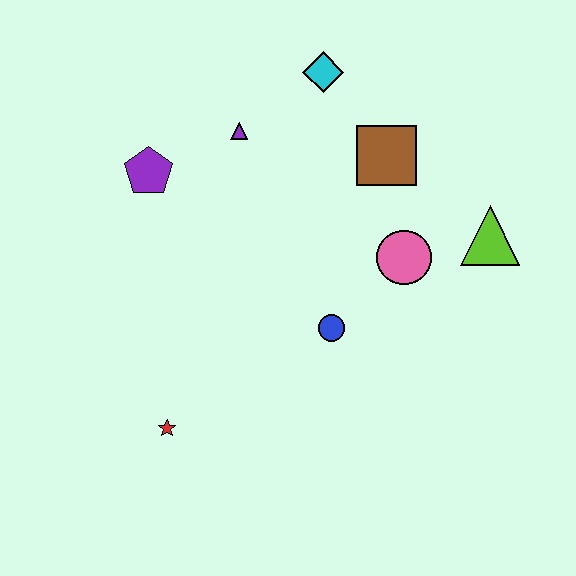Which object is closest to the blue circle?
The pink circle is closest to the blue circle.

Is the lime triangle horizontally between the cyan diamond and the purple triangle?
No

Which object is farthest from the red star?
The cyan diamond is farthest from the red star.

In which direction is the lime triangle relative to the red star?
The lime triangle is to the right of the red star.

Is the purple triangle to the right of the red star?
Yes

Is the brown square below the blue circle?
No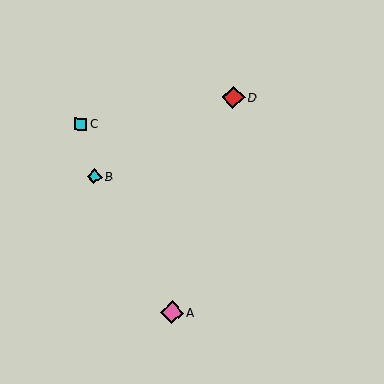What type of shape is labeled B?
Shape B is a cyan diamond.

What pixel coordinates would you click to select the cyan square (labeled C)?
Click at (81, 124) to select the cyan square C.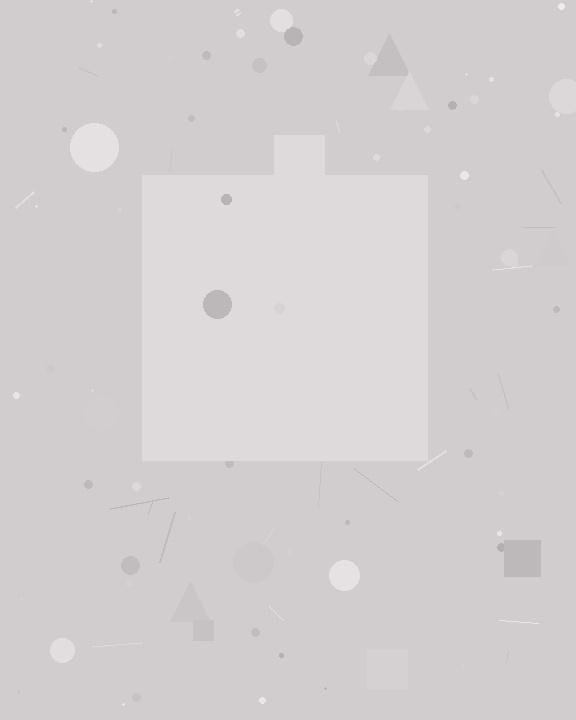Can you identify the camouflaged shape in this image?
The camouflaged shape is a square.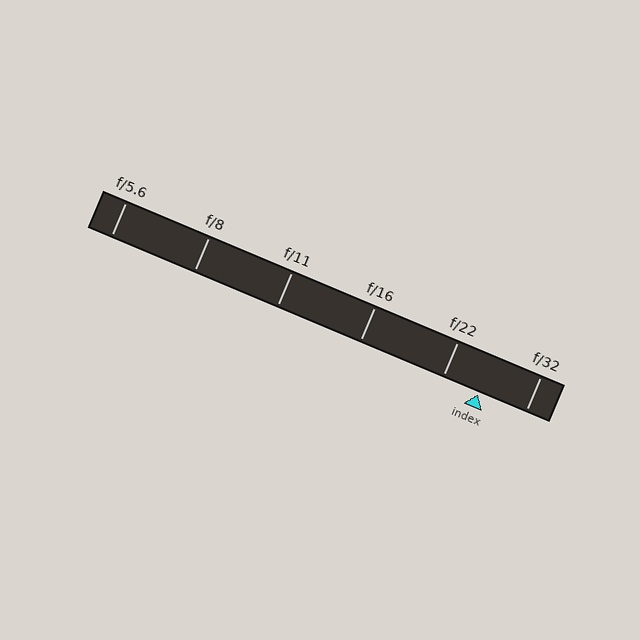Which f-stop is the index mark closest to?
The index mark is closest to f/22.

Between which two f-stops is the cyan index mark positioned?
The index mark is between f/22 and f/32.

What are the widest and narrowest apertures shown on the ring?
The widest aperture shown is f/5.6 and the narrowest is f/32.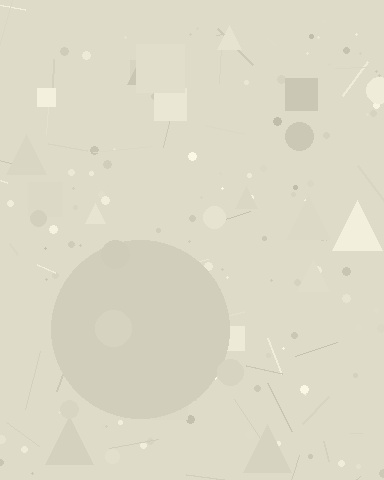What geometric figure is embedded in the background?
A circle is embedded in the background.